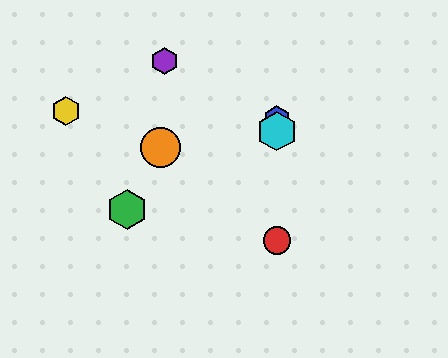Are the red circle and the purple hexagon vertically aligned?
No, the red circle is at x≈277 and the purple hexagon is at x≈165.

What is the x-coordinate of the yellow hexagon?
The yellow hexagon is at x≈66.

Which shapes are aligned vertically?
The red circle, the blue hexagon, the cyan hexagon are aligned vertically.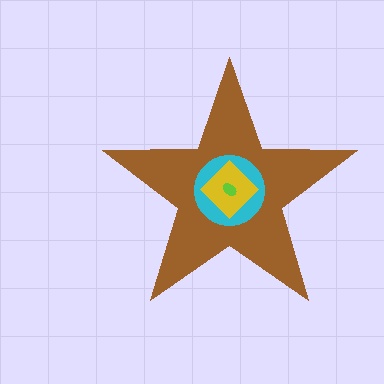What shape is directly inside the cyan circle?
The yellow diamond.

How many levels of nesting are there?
4.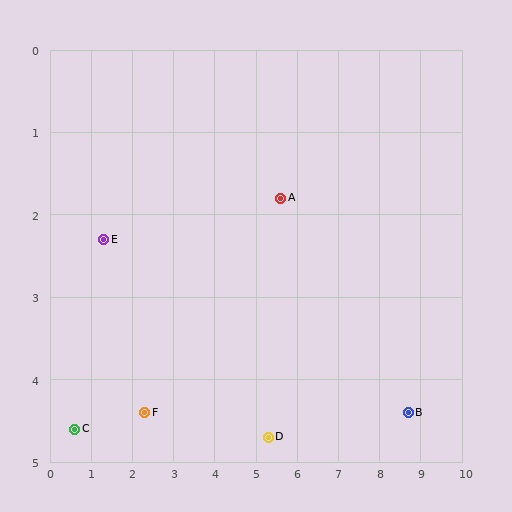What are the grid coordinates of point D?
Point D is at approximately (5.3, 4.7).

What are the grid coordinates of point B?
Point B is at approximately (8.7, 4.4).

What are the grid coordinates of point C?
Point C is at approximately (0.6, 4.6).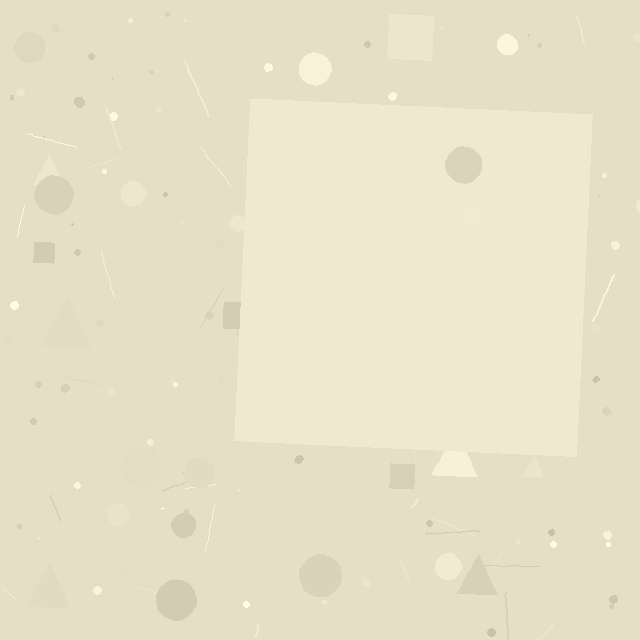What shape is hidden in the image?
A square is hidden in the image.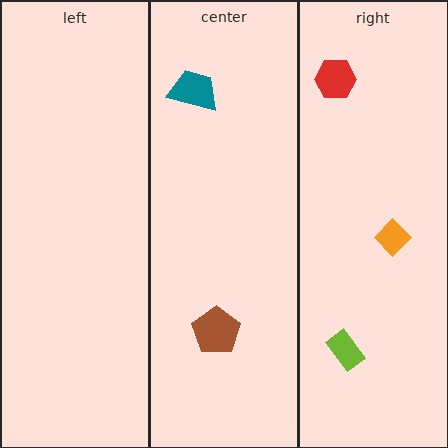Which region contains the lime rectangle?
The right region.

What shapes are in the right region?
The orange diamond, the lime rectangle, the red hexagon.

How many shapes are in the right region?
3.